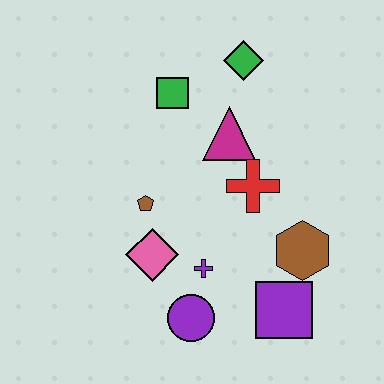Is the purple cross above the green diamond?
No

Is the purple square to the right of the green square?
Yes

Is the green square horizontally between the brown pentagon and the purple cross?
Yes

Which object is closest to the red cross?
The magenta triangle is closest to the red cross.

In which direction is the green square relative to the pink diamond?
The green square is above the pink diamond.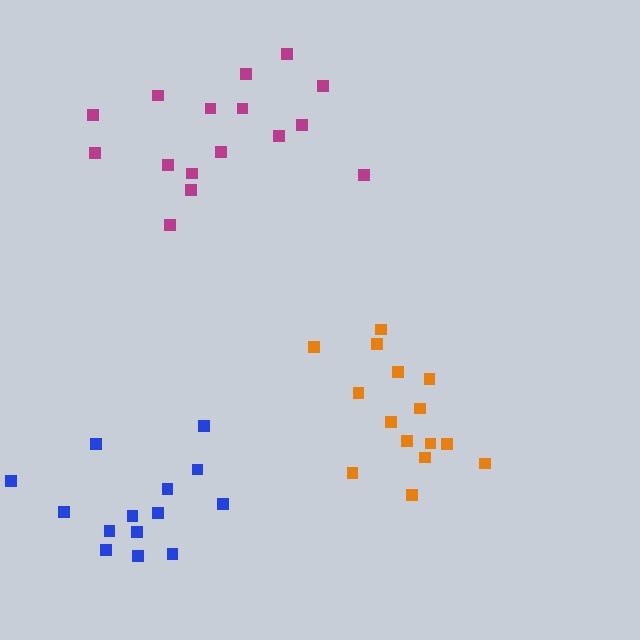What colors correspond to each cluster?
The clusters are colored: blue, magenta, orange.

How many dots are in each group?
Group 1: 14 dots, Group 2: 16 dots, Group 3: 15 dots (45 total).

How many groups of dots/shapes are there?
There are 3 groups.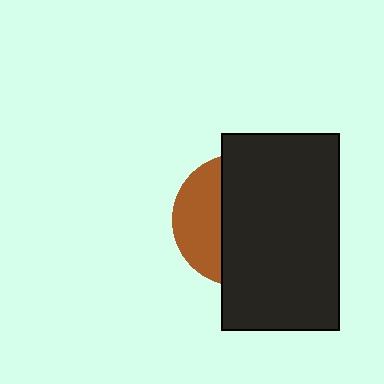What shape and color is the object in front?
The object in front is a black rectangle.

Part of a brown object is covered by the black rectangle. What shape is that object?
It is a circle.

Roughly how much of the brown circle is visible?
A small part of it is visible (roughly 34%).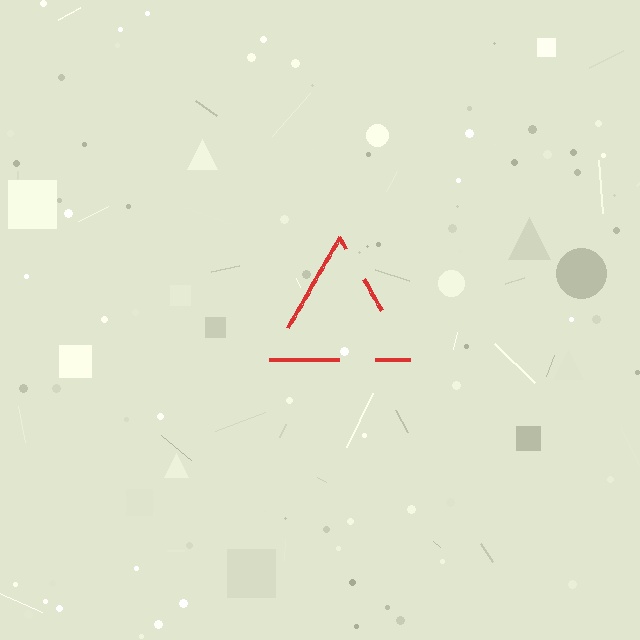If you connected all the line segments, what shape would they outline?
They would outline a triangle.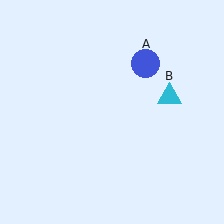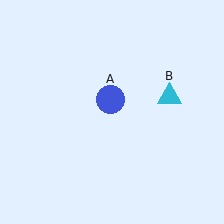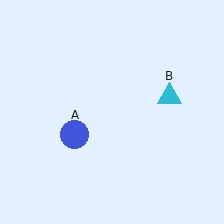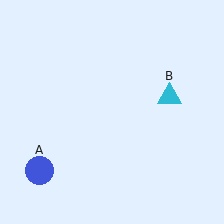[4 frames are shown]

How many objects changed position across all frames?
1 object changed position: blue circle (object A).